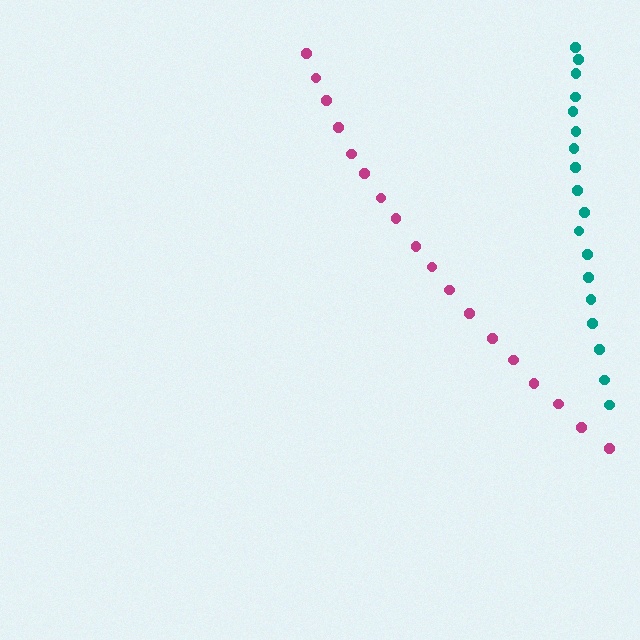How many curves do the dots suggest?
There are 2 distinct paths.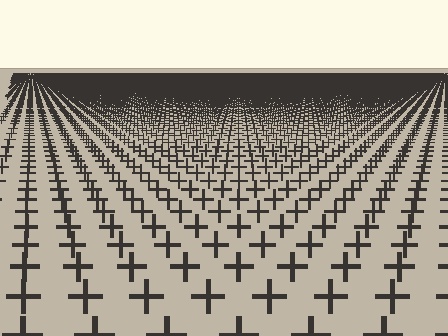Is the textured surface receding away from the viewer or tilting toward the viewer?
The surface is receding away from the viewer. Texture elements get smaller and denser toward the top.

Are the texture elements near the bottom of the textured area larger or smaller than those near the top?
Larger. Near the bottom, elements are closer to the viewer and appear at a bigger on-screen size.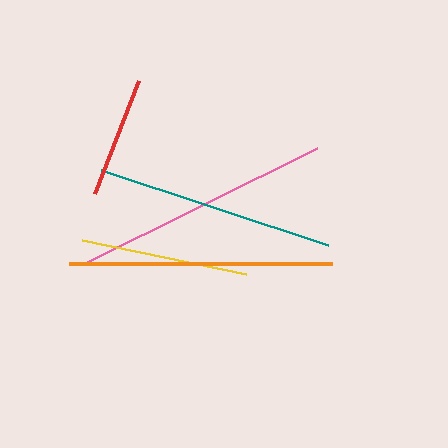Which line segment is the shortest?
The red line is the shortest at approximately 121 pixels.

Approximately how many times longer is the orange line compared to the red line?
The orange line is approximately 2.2 times the length of the red line.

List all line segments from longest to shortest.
From longest to shortest: orange, pink, teal, yellow, red.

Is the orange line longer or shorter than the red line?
The orange line is longer than the red line.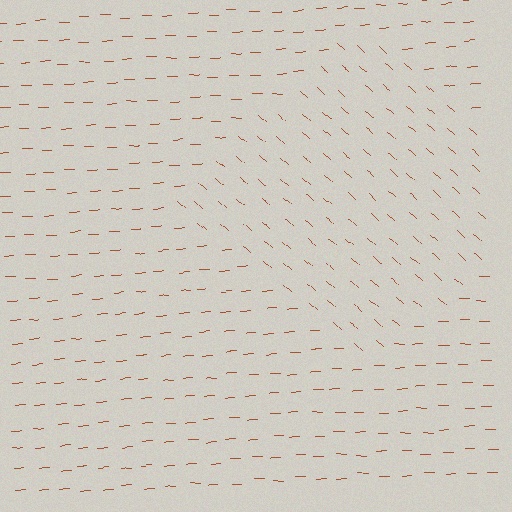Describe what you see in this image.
The image is filled with small brown line segments. A diamond region in the image has lines oriented differently from the surrounding lines, creating a visible texture boundary.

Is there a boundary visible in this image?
Yes, there is a texture boundary formed by a change in line orientation.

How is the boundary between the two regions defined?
The boundary is defined purely by a change in line orientation (approximately 45 degrees difference). All lines are the same color and thickness.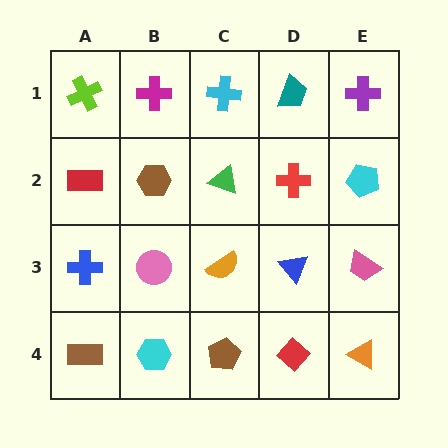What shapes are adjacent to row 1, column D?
A red cross (row 2, column D), a cyan cross (row 1, column C), a purple cross (row 1, column E).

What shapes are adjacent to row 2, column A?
A lime cross (row 1, column A), a blue cross (row 3, column A), a brown hexagon (row 2, column B).